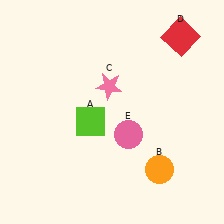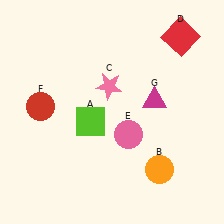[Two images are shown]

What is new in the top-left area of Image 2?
A red circle (F) was added in the top-left area of Image 2.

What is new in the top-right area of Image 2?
A magenta triangle (G) was added in the top-right area of Image 2.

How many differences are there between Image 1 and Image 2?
There are 2 differences between the two images.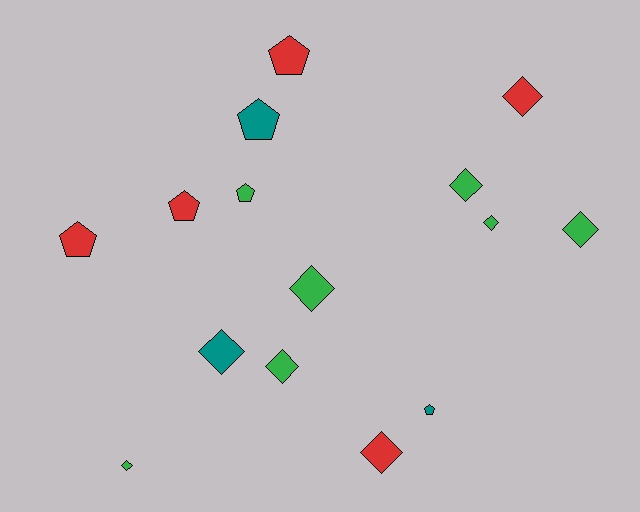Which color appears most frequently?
Green, with 7 objects.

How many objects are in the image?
There are 15 objects.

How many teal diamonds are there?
There is 1 teal diamond.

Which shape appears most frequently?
Diamond, with 9 objects.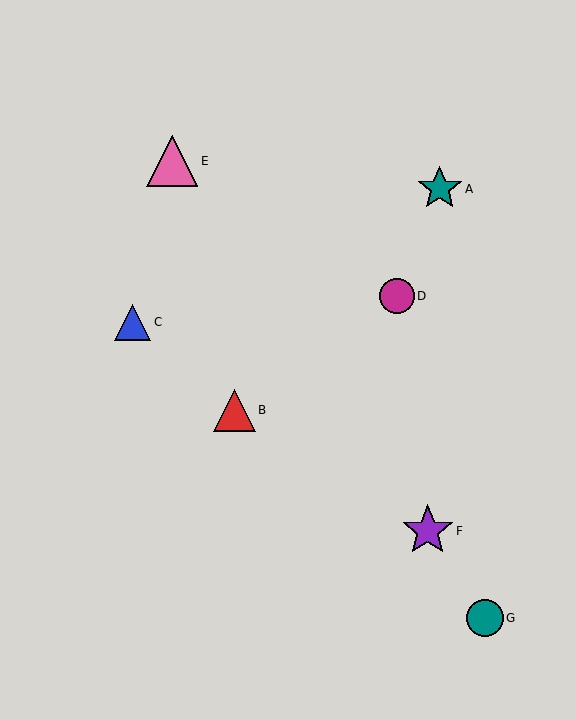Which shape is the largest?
The pink triangle (labeled E) is the largest.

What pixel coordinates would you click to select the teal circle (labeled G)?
Click at (485, 618) to select the teal circle G.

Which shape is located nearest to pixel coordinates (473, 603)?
The teal circle (labeled G) at (485, 618) is nearest to that location.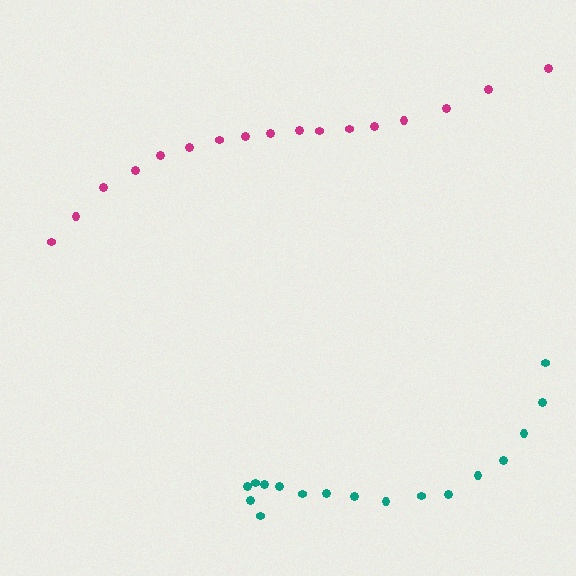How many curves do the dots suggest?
There are 2 distinct paths.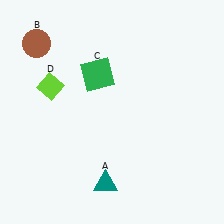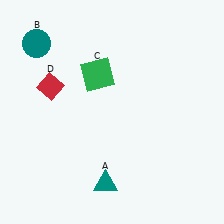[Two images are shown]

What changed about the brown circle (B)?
In Image 1, B is brown. In Image 2, it changed to teal.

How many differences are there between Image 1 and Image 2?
There are 2 differences between the two images.